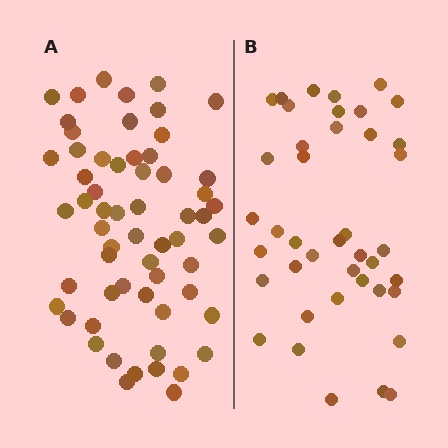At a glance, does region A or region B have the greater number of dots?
Region A (the left region) has more dots.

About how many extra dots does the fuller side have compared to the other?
Region A has approximately 20 more dots than region B.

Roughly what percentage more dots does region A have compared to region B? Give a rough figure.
About 45% more.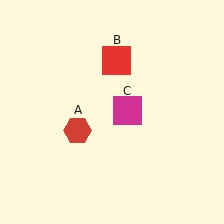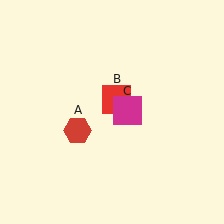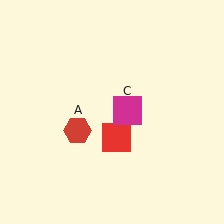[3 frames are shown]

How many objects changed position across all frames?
1 object changed position: red square (object B).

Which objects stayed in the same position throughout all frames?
Red hexagon (object A) and magenta square (object C) remained stationary.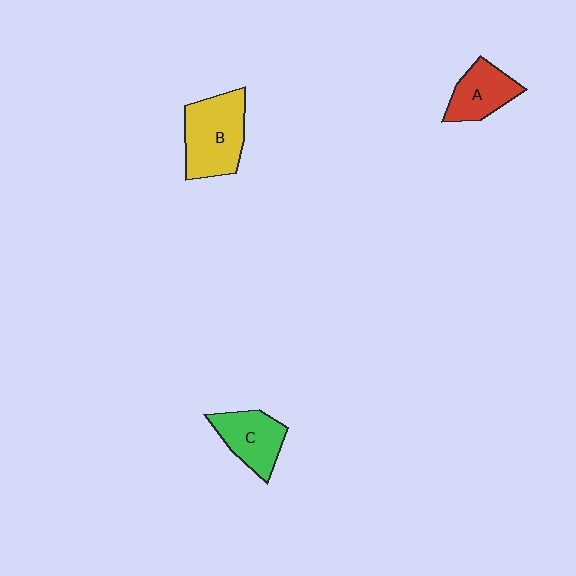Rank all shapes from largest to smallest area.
From largest to smallest: B (yellow), C (green), A (red).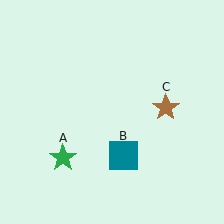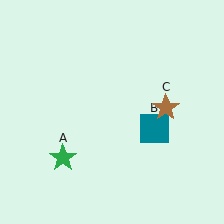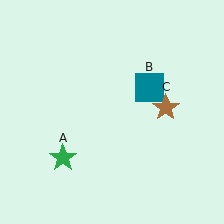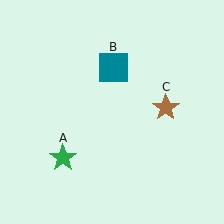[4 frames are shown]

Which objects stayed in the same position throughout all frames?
Green star (object A) and brown star (object C) remained stationary.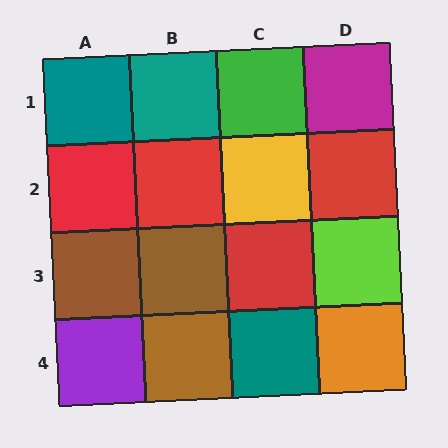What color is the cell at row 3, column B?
Brown.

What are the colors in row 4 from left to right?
Purple, brown, teal, orange.